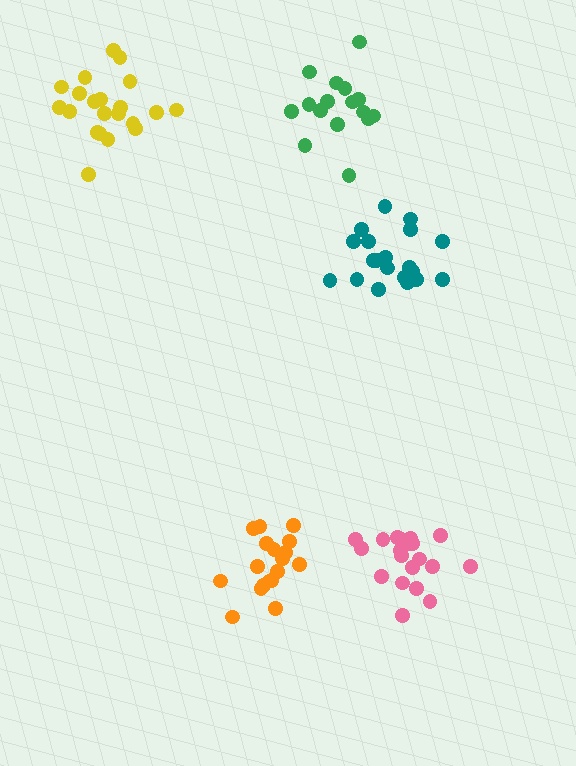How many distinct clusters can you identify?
There are 5 distinct clusters.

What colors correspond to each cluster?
The clusters are colored: yellow, teal, green, pink, orange.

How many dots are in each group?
Group 1: 21 dots, Group 2: 20 dots, Group 3: 16 dots, Group 4: 20 dots, Group 5: 18 dots (95 total).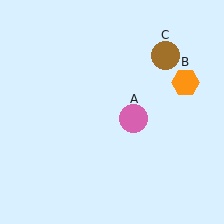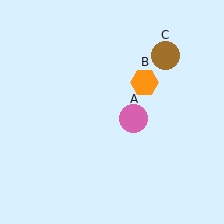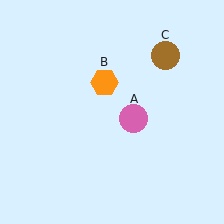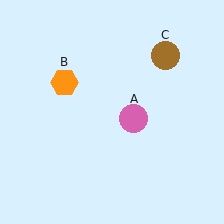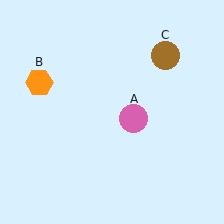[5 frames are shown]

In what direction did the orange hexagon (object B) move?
The orange hexagon (object B) moved left.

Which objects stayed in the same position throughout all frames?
Pink circle (object A) and brown circle (object C) remained stationary.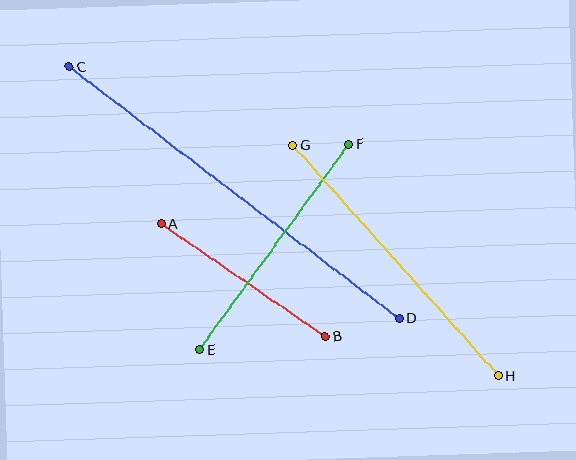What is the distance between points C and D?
The distance is approximately 415 pixels.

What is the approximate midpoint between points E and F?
The midpoint is at approximately (274, 247) pixels.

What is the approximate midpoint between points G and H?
The midpoint is at approximately (395, 261) pixels.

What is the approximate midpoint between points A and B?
The midpoint is at approximately (243, 280) pixels.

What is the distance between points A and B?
The distance is approximately 199 pixels.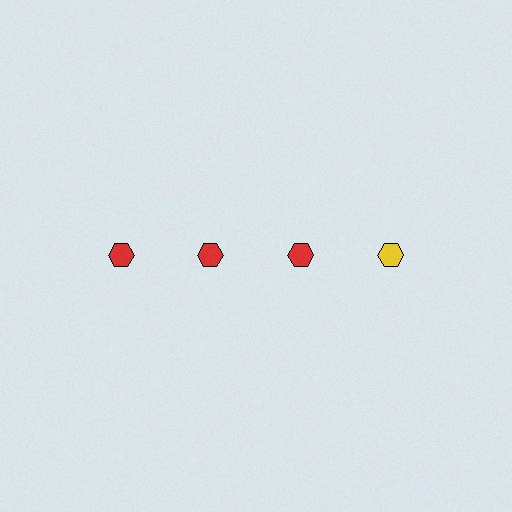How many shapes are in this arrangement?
There are 4 shapes arranged in a grid pattern.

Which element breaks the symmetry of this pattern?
The yellow hexagon in the top row, second from right column breaks the symmetry. All other shapes are red hexagons.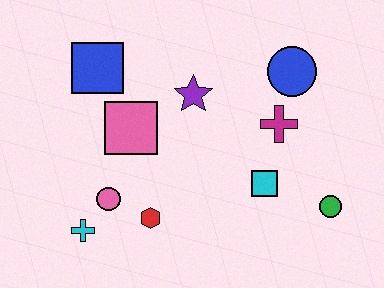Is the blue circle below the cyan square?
No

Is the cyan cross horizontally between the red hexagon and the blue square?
No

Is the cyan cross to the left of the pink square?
Yes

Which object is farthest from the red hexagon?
The blue circle is farthest from the red hexagon.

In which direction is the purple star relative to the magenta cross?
The purple star is to the left of the magenta cross.